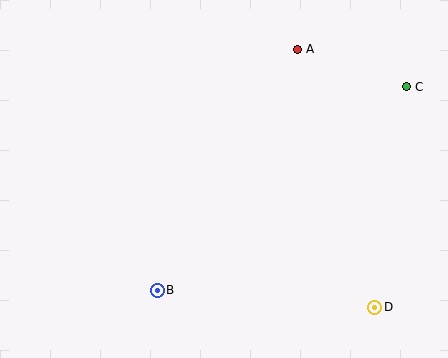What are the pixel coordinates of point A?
Point A is at (297, 49).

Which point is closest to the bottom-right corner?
Point D is closest to the bottom-right corner.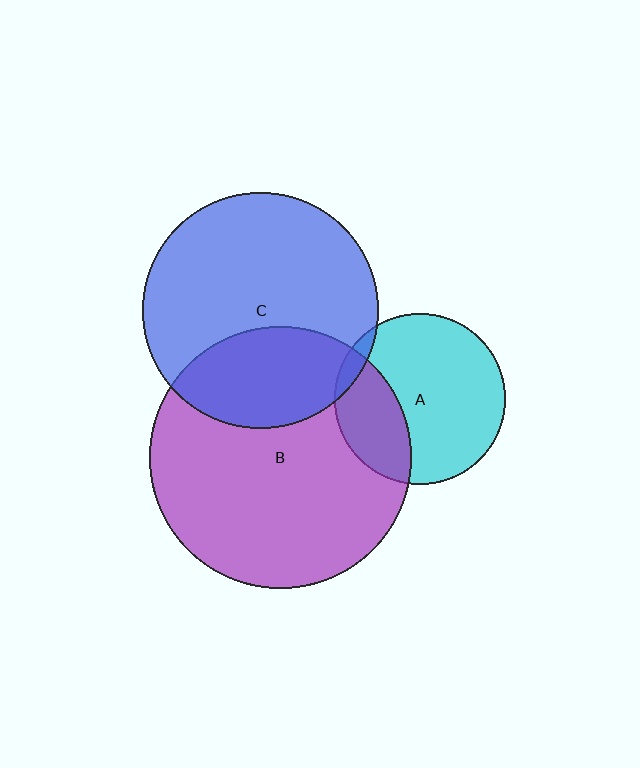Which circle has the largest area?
Circle B (purple).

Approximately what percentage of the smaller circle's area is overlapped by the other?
Approximately 30%.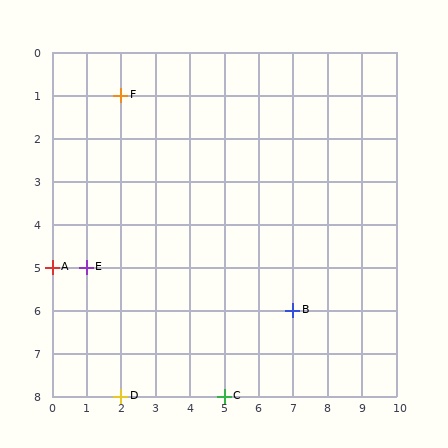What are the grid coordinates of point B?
Point B is at grid coordinates (7, 6).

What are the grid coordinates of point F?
Point F is at grid coordinates (2, 1).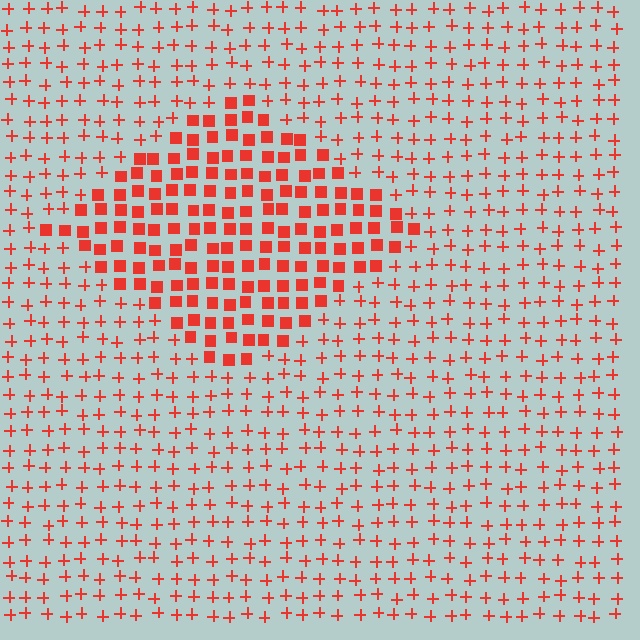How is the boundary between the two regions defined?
The boundary is defined by a change in element shape: squares inside vs. plus signs outside. All elements share the same color and spacing.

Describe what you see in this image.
The image is filled with small red elements arranged in a uniform grid. A diamond-shaped region contains squares, while the surrounding area contains plus signs. The boundary is defined purely by the change in element shape.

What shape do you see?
I see a diamond.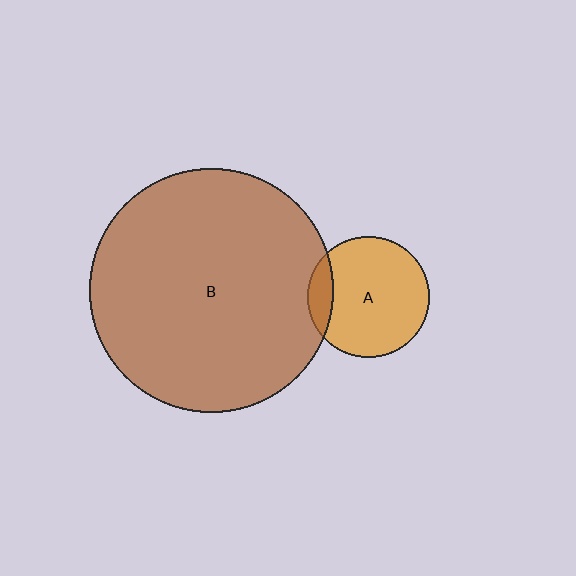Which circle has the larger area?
Circle B (brown).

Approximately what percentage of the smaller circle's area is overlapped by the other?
Approximately 15%.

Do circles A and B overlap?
Yes.